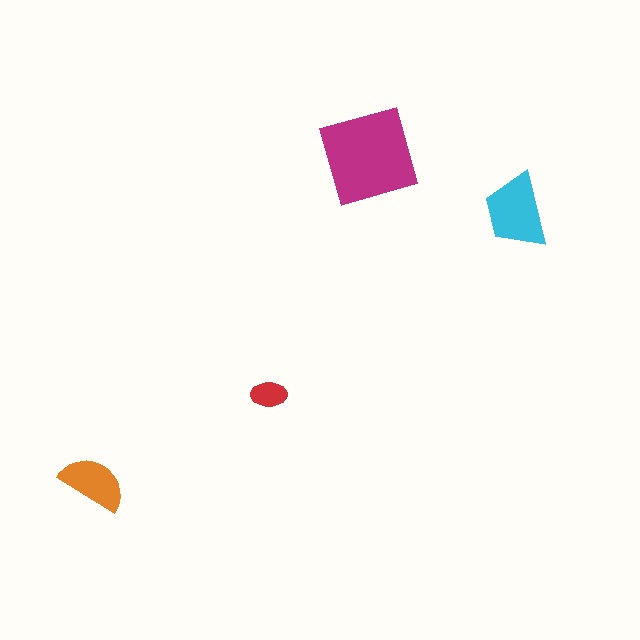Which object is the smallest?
The red ellipse.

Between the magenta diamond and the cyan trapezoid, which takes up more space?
The magenta diamond.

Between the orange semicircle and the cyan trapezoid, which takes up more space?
The cyan trapezoid.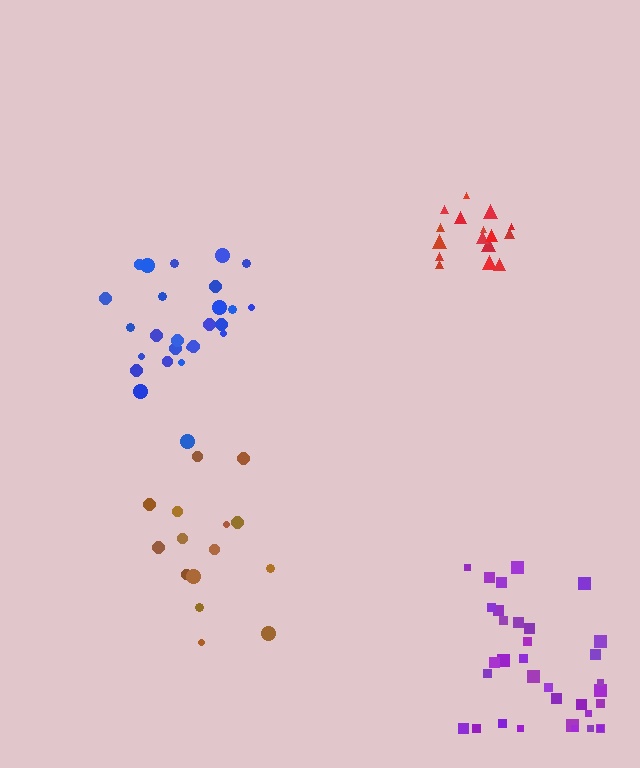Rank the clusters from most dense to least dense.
red, purple, blue, brown.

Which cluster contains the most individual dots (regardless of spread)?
Purple (34).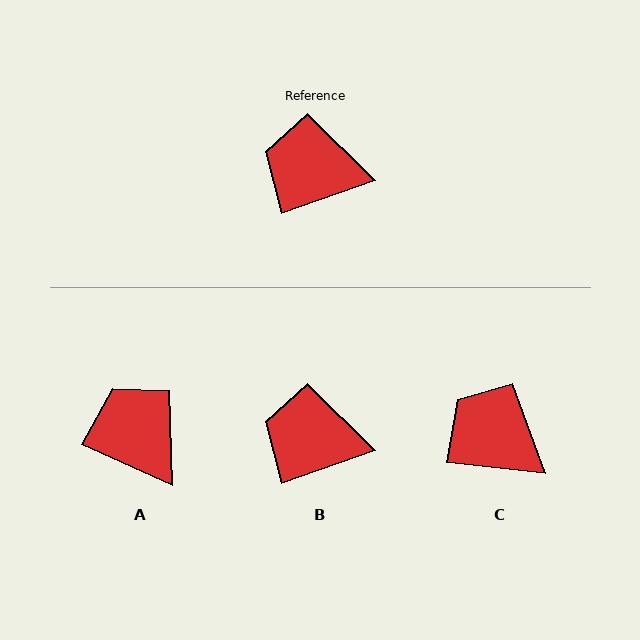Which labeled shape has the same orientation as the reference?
B.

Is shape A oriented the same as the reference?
No, it is off by about 44 degrees.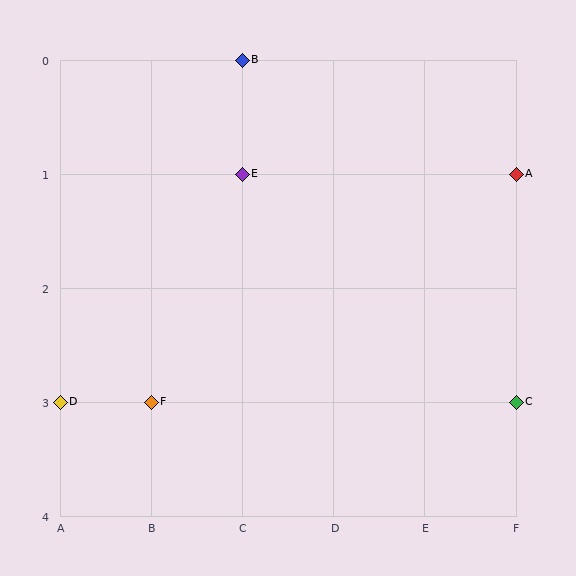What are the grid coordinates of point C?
Point C is at grid coordinates (F, 3).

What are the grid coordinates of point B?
Point B is at grid coordinates (C, 0).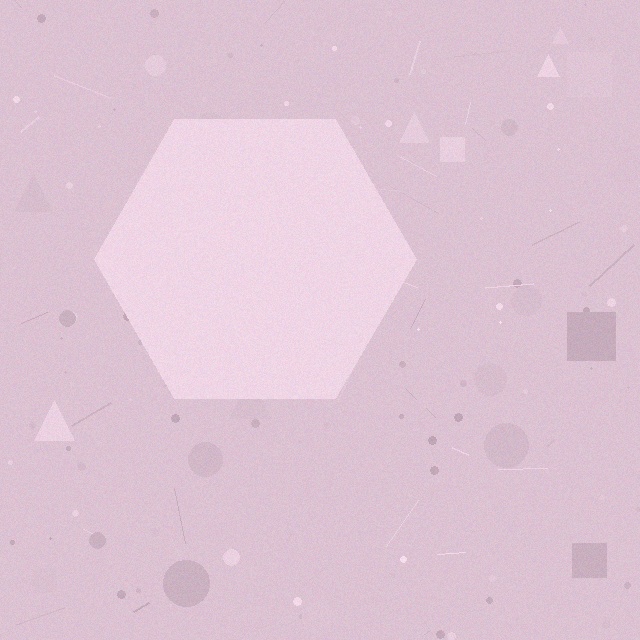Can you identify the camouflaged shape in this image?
The camouflaged shape is a hexagon.